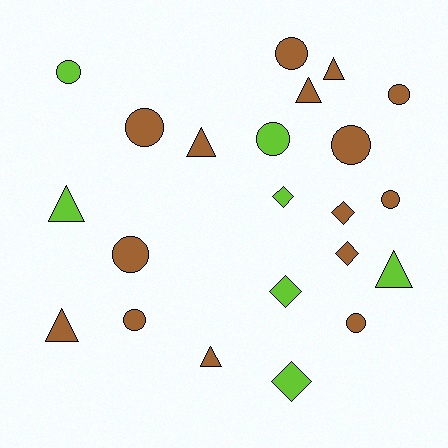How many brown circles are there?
There are 8 brown circles.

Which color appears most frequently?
Brown, with 15 objects.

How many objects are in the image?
There are 22 objects.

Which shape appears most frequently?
Circle, with 10 objects.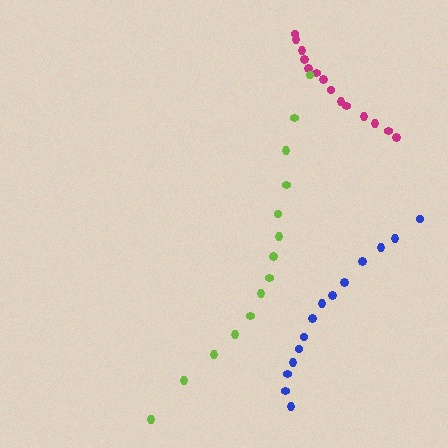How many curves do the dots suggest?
There are 3 distinct paths.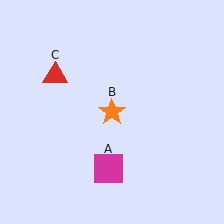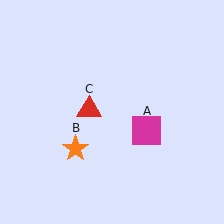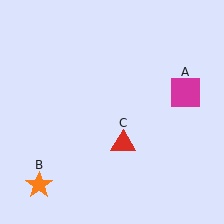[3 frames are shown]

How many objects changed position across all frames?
3 objects changed position: magenta square (object A), orange star (object B), red triangle (object C).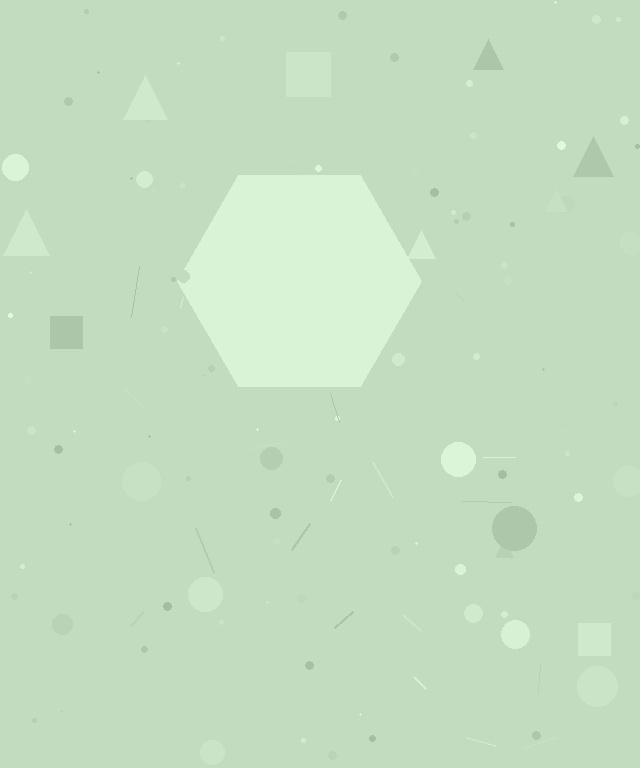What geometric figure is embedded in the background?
A hexagon is embedded in the background.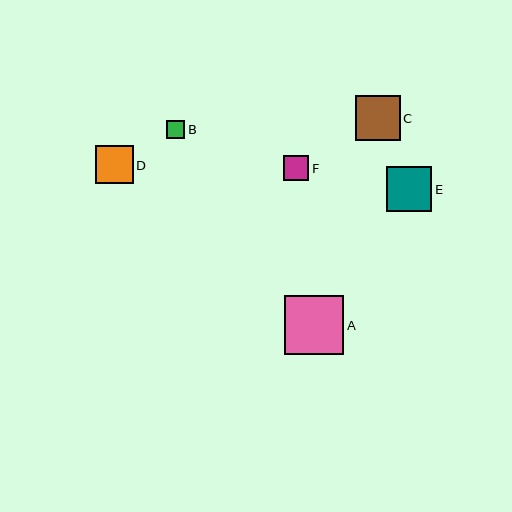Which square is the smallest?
Square B is the smallest with a size of approximately 19 pixels.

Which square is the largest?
Square A is the largest with a size of approximately 59 pixels.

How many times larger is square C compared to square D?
Square C is approximately 1.2 times the size of square D.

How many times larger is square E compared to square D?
Square E is approximately 1.2 times the size of square D.